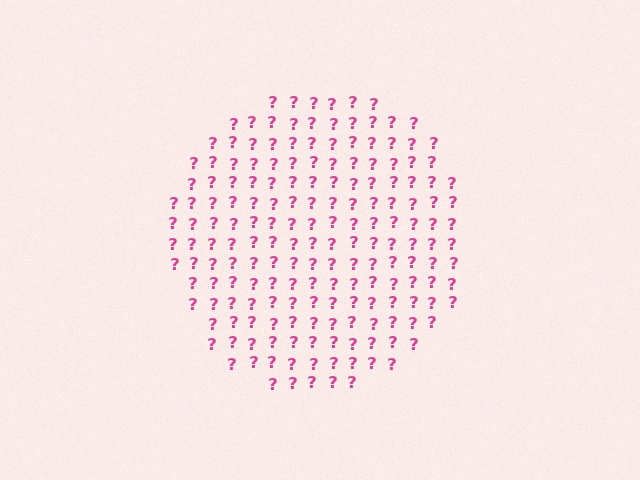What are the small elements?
The small elements are question marks.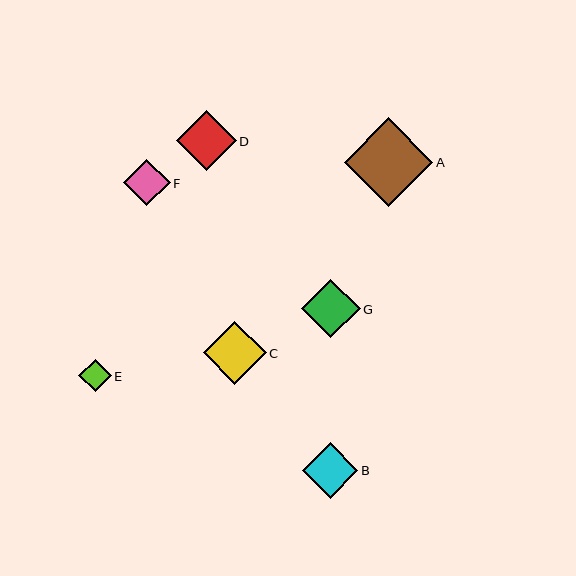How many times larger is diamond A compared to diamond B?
Diamond A is approximately 1.6 times the size of diamond B.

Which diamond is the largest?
Diamond A is the largest with a size of approximately 89 pixels.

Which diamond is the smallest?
Diamond E is the smallest with a size of approximately 32 pixels.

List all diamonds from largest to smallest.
From largest to smallest: A, C, D, G, B, F, E.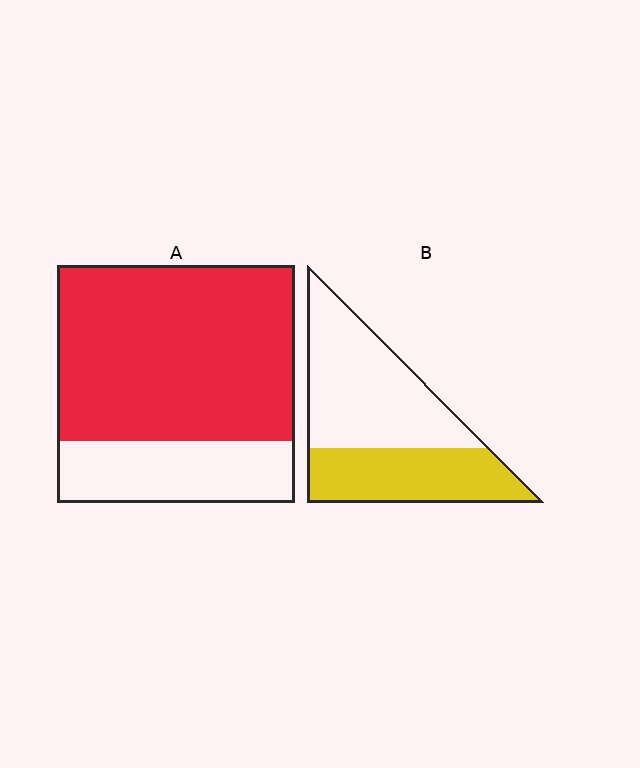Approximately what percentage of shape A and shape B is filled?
A is approximately 75% and B is approximately 40%.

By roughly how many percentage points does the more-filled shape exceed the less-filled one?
By roughly 35 percentage points (A over B).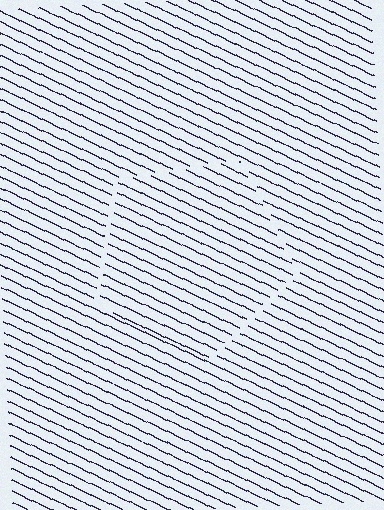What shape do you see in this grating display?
An illusory pentagon. The interior of the shape contains the same grating, shifted by half a period — the contour is defined by the phase discontinuity where line-ends from the inner and outer gratings abut.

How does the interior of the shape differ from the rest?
The interior of the shape contains the same grating, shifted by half a period — the contour is defined by the phase discontinuity where line-ends from the inner and outer gratings abut.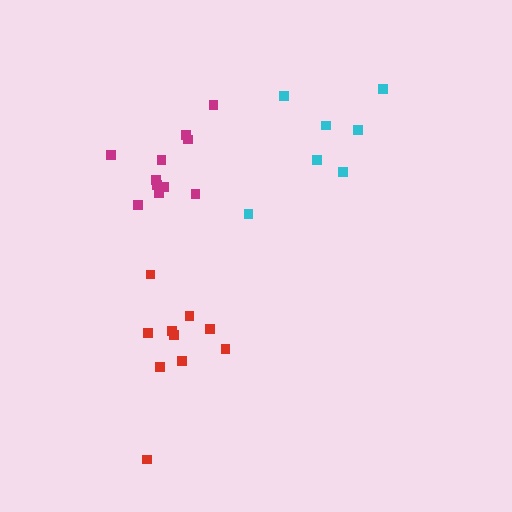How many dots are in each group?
Group 1: 11 dots, Group 2: 7 dots, Group 3: 10 dots (28 total).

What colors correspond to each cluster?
The clusters are colored: magenta, cyan, red.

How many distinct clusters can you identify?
There are 3 distinct clusters.